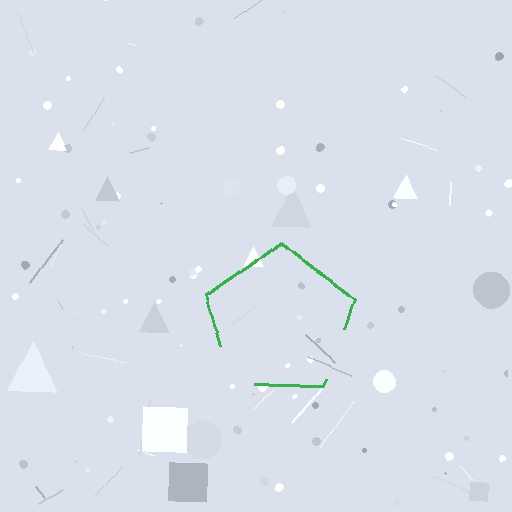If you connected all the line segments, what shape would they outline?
They would outline a pentagon.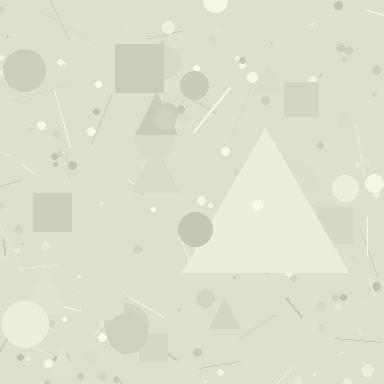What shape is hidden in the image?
A triangle is hidden in the image.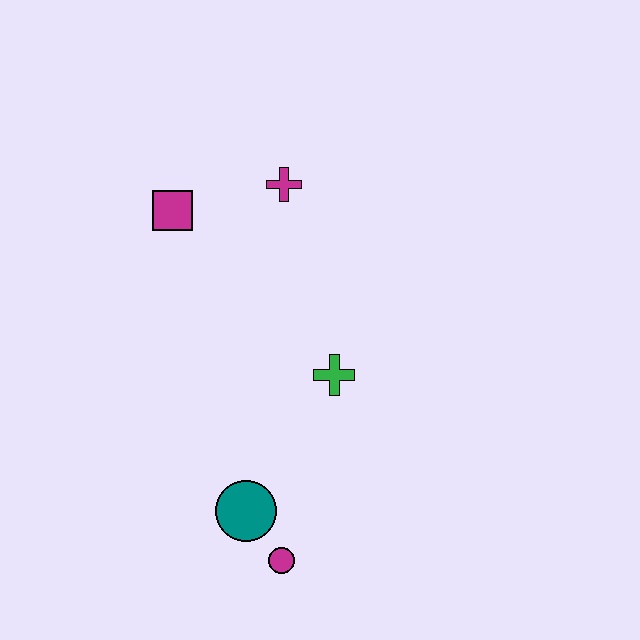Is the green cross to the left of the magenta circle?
No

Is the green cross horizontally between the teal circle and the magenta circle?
No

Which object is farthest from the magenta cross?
The magenta circle is farthest from the magenta cross.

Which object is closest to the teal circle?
The magenta circle is closest to the teal circle.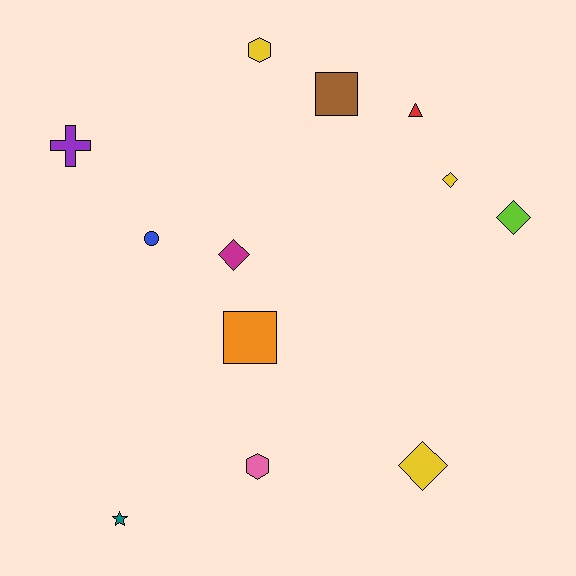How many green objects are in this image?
There are no green objects.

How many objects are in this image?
There are 12 objects.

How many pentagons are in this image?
There are no pentagons.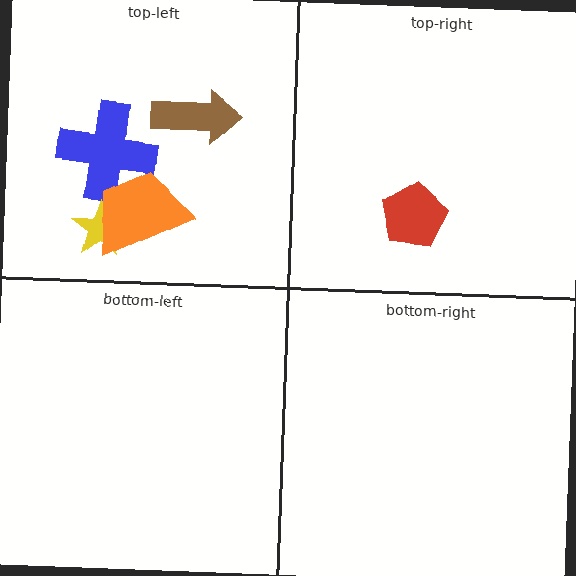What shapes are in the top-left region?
The blue cross, the yellow star, the orange trapezoid, the brown arrow.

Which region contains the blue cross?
The top-left region.